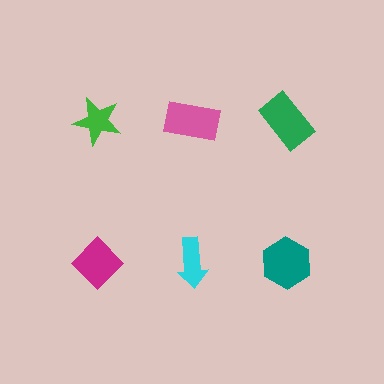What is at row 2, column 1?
A magenta diamond.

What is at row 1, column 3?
A green rectangle.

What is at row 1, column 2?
A pink rectangle.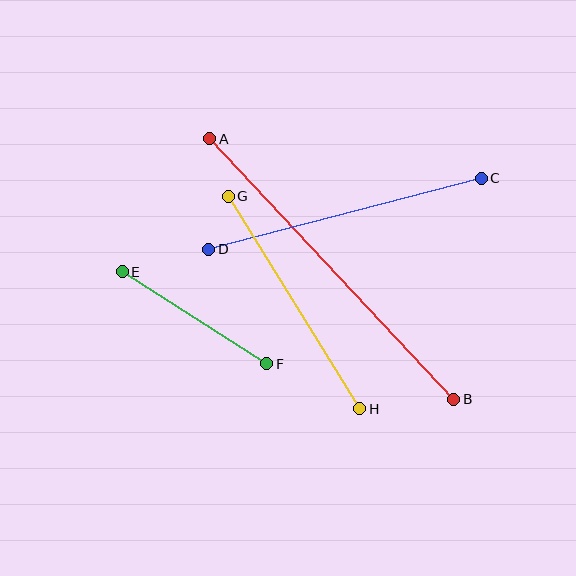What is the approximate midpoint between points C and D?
The midpoint is at approximately (345, 214) pixels.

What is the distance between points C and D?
The distance is approximately 281 pixels.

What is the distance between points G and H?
The distance is approximately 250 pixels.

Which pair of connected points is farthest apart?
Points A and B are farthest apart.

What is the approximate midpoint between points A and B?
The midpoint is at approximately (332, 269) pixels.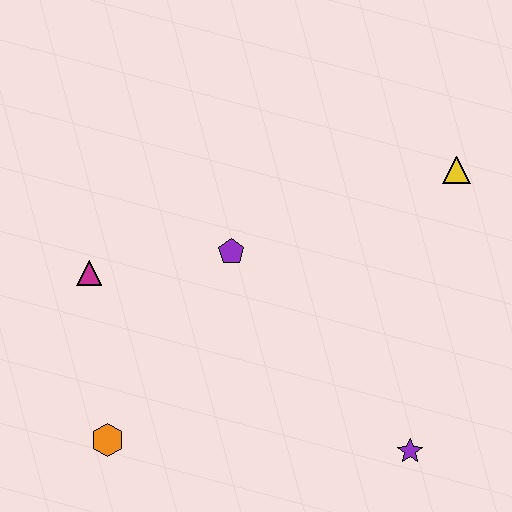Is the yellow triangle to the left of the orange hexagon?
No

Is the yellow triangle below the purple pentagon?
No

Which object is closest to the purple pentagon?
The magenta triangle is closest to the purple pentagon.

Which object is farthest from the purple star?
The magenta triangle is farthest from the purple star.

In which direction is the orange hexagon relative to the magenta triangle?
The orange hexagon is below the magenta triangle.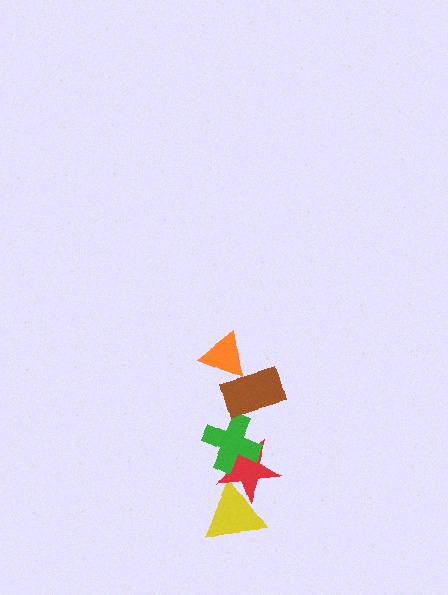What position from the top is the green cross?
The green cross is 3rd from the top.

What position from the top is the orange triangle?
The orange triangle is 1st from the top.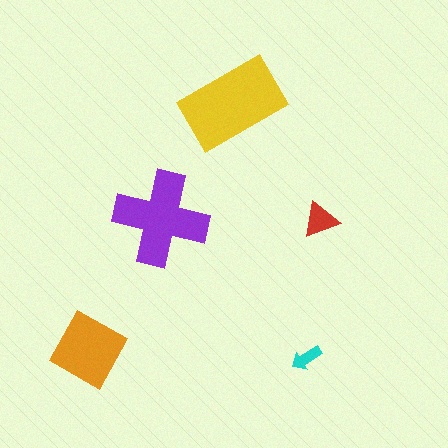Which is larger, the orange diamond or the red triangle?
The orange diamond.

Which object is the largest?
The yellow rectangle.